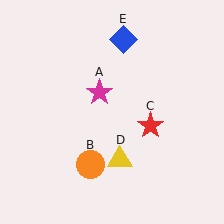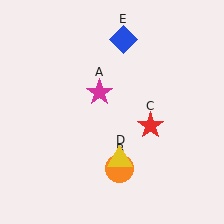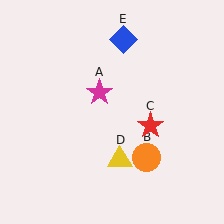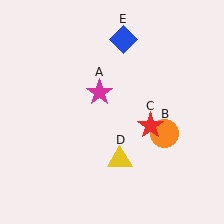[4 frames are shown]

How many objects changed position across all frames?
1 object changed position: orange circle (object B).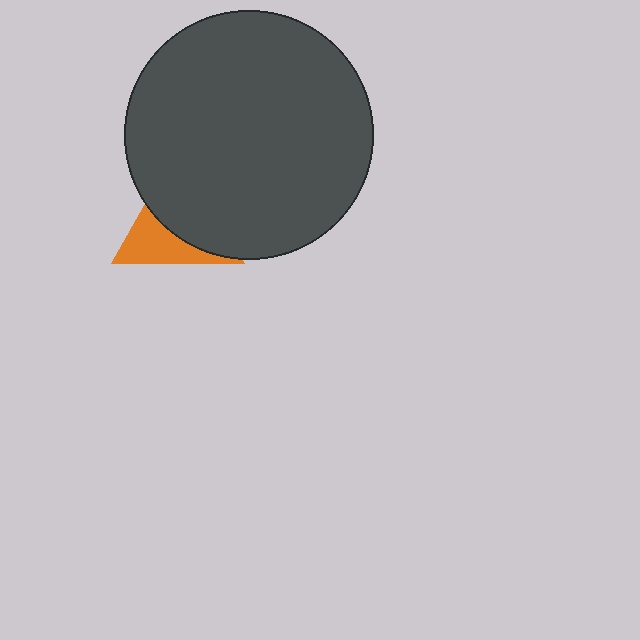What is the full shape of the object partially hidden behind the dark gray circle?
The partially hidden object is an orange triangle.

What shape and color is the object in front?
The object in front is a dark gray circle.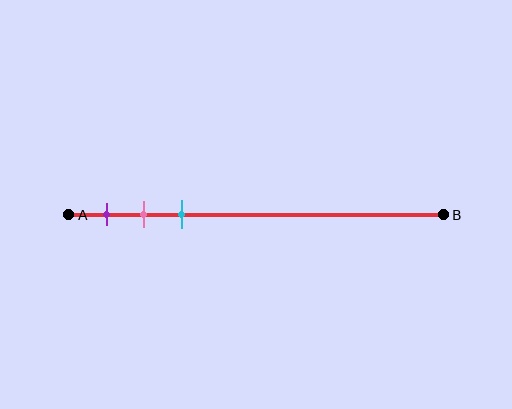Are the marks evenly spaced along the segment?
Yes, the marks are approximately evenly spaced.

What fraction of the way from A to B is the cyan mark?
The cyan mark is approximately 30% (0.3) of the way from A to B.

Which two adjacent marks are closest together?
The pink and cyan marks are the closest adjacent pair.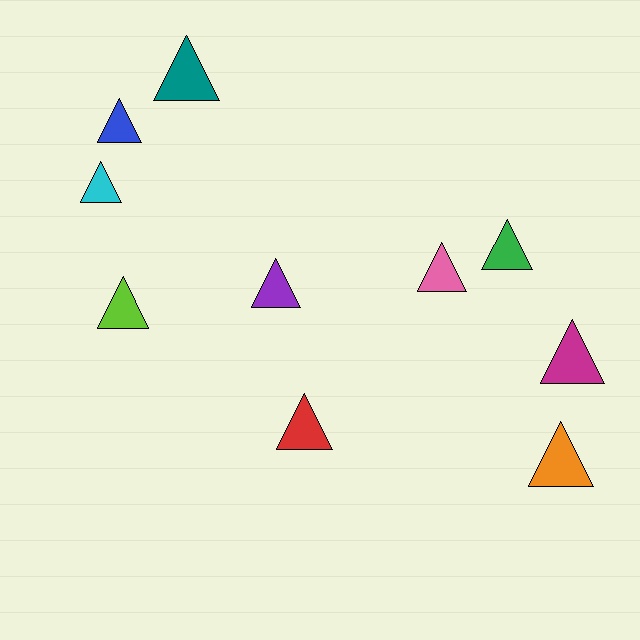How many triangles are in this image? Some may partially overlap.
There are 10 triangles.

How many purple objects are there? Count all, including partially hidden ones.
There is 1 purple object.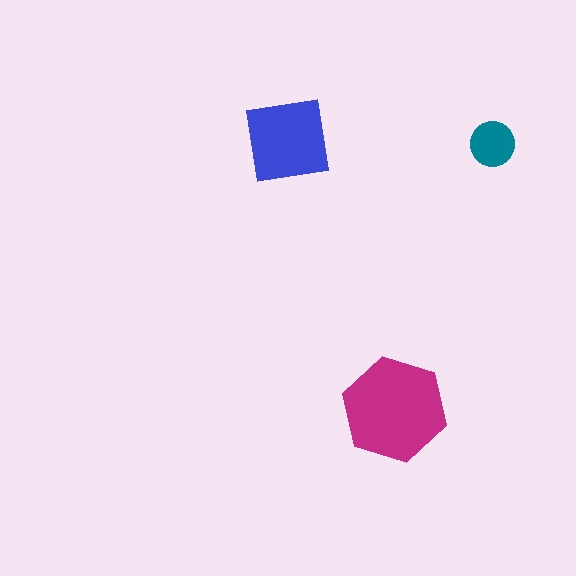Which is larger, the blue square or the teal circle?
The blue square.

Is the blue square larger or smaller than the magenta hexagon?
Smaller.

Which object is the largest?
The magenta hexagon.